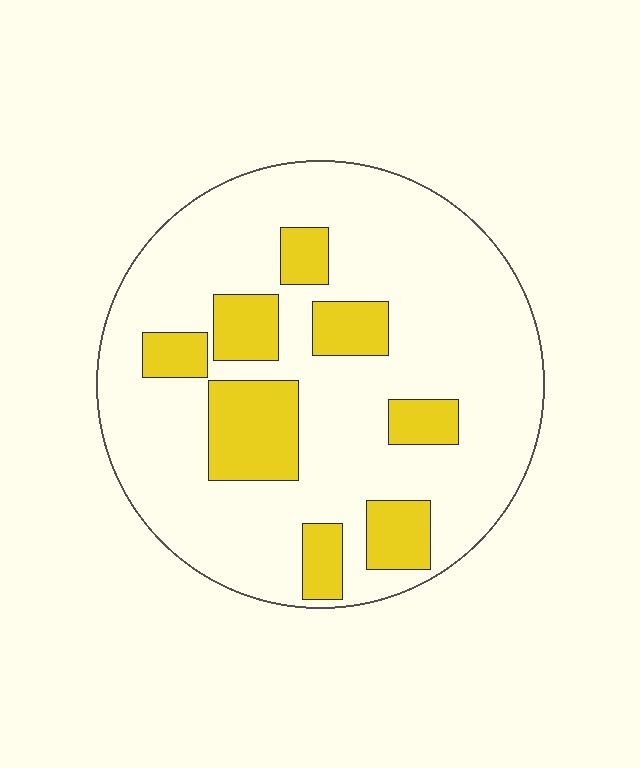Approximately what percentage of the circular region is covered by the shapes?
Approximately 20%.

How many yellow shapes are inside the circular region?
8.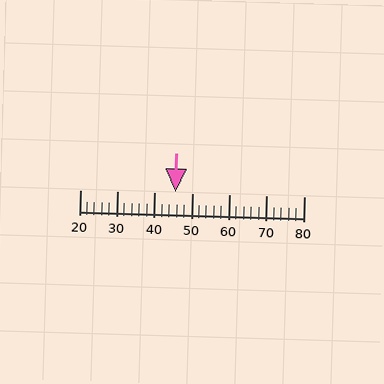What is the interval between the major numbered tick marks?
The major tick marks are spaced 10 units apart.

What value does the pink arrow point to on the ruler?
The pink arrow points to approximately 46.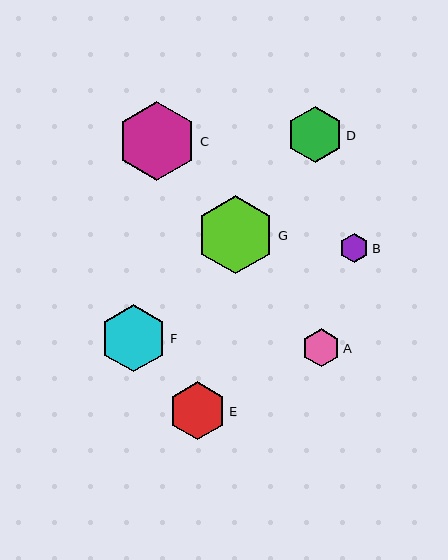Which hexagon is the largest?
Hexagon C is the largest with a size of approximately 79 pixels.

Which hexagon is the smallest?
Hexagon B is the smallest with a size of approximately 29 pixels.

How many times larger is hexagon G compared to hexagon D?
Hexagon G is approximately 1.4 times the size of hexagon D.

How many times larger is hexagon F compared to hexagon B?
Hexagon F is approximately 2.3 times the size of hexagon B.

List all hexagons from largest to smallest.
From largest to smallest: C, G, F, E, D, A, B.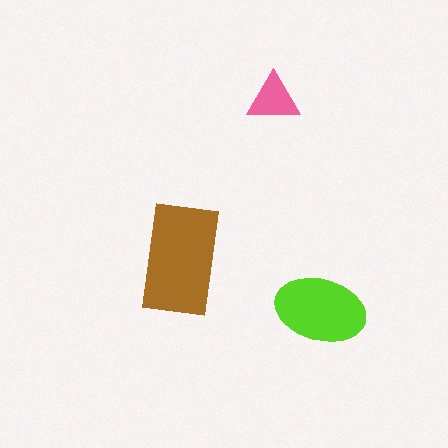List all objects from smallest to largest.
The pink triangle, the lime ellipse, the brown rectangle.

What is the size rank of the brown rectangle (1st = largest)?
1st.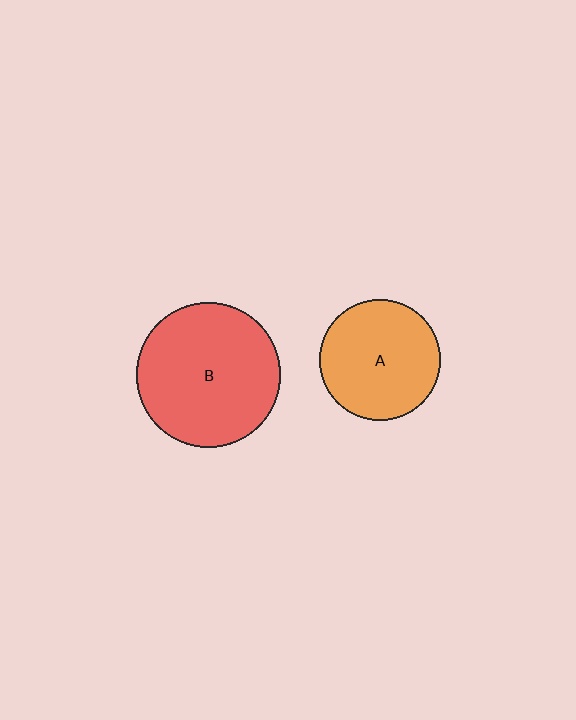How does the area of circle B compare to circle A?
Approximately 1.4 times.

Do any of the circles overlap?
No, none of the circles overlap.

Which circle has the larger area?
Circle B (red).